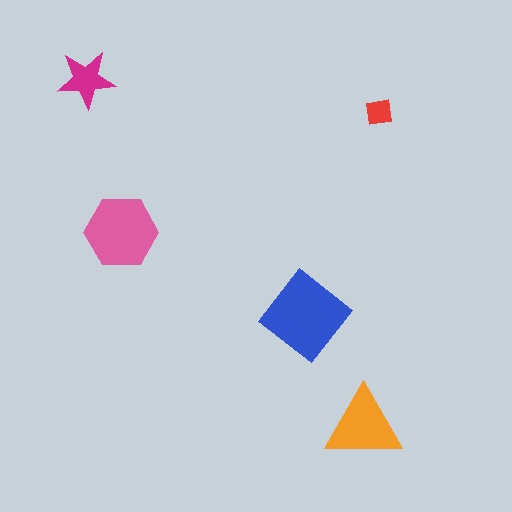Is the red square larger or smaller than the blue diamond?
Smaller.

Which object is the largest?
The blue diamond.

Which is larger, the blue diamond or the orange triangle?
The blue diamond.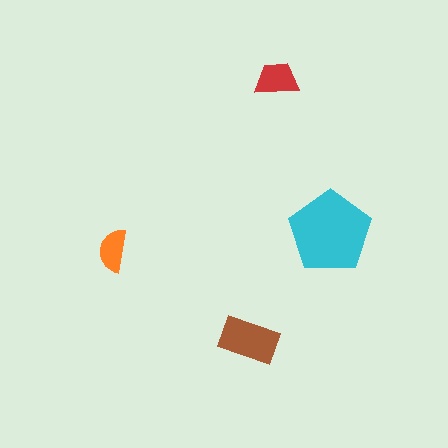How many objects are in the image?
There are 4 objects in the image.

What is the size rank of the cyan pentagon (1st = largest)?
1st.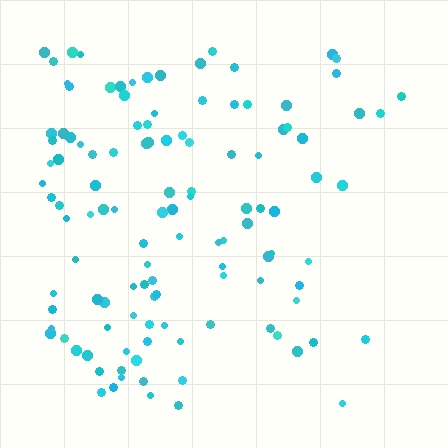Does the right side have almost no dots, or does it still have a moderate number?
Still a moderate number, just noticeably fewer than the left.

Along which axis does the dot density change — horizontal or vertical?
Horizontal.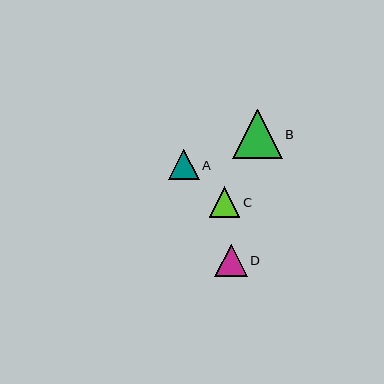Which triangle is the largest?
Triangle B is the largest with a size of approximately 49 pixels.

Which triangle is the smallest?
Triangle A is the smallest with a size of approximately 30 pixels.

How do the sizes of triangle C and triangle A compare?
Triangle C and triangle A are approximately the same size.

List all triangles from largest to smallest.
From largest to smallest: B, D, C, A.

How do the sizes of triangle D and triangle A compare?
Triangle D and triangle A are approximately the same size.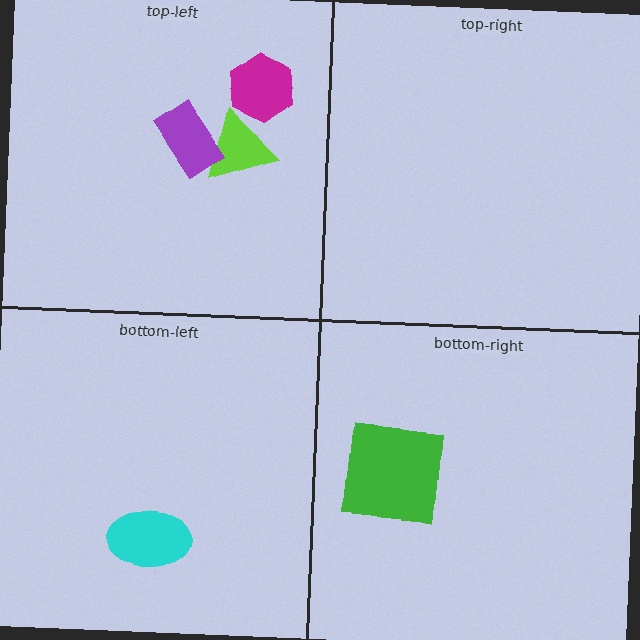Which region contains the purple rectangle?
The top-left region.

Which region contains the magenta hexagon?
The top-left region.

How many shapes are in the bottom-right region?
1.